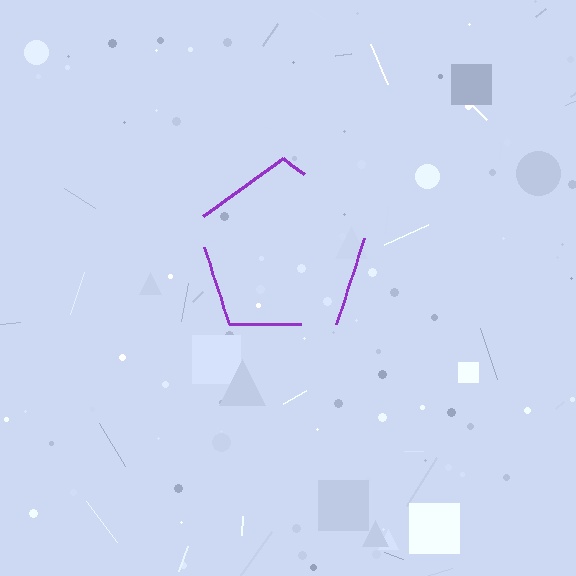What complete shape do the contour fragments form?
The contour fragments form a pentagon.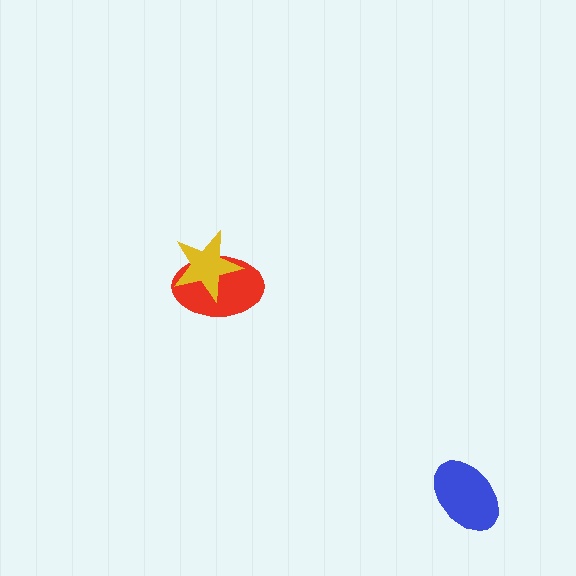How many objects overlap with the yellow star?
1 object overlaps with the yellow star.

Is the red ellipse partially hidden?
Yes, it is partially covered by another shape.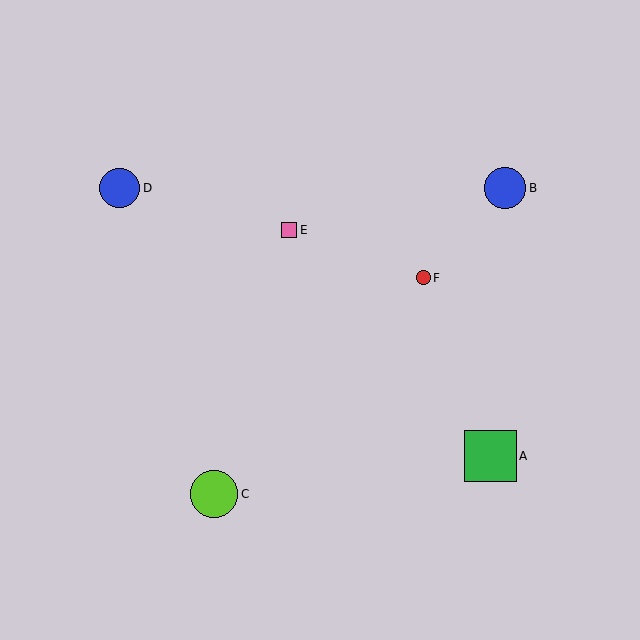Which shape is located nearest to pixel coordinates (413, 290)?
The red circle (labeled F) at (424, 278) is nearest to that location.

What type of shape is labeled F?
Shape F is a red circle.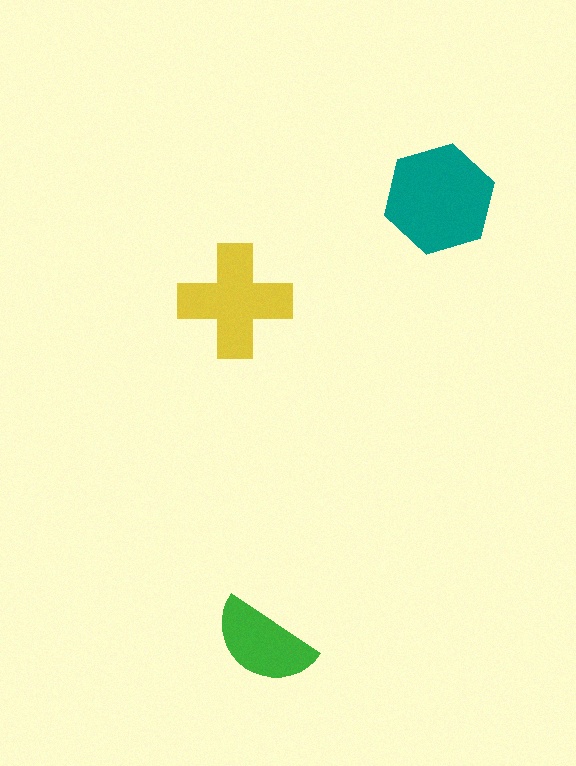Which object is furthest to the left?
The yellow cross is leftmost.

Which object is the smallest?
The green semicircle.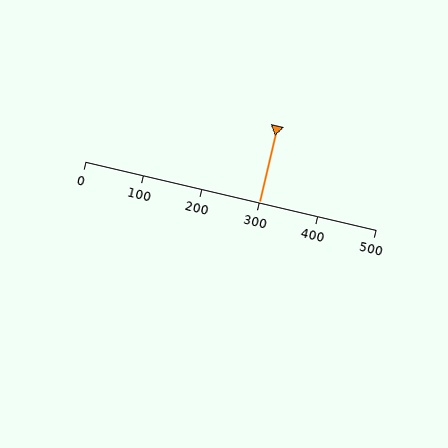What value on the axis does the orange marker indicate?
The marker indicates approximately 300.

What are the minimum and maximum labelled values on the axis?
The axis runs from 0 to 500.